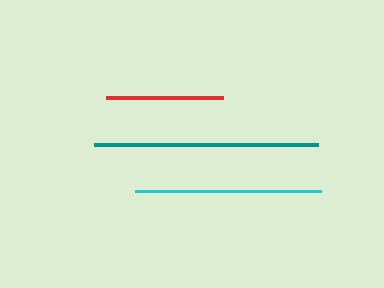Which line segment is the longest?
The teal line is the longest at approximately 224 pixels.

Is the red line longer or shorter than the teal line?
The teal line is longer than the red line.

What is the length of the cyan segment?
The cyan segment is approximately 186 pixels long.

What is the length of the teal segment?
The teal segment is approximately 224 pixels long.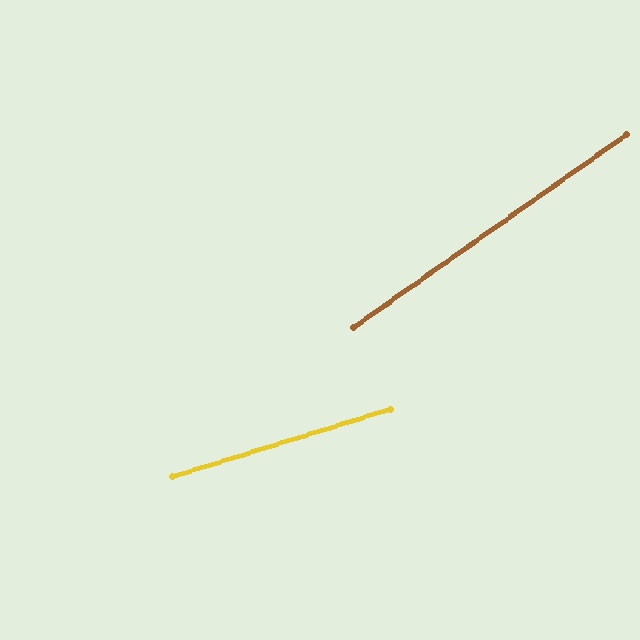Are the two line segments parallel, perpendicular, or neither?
Neither parallel nor perpendicular — they differ by about 18°.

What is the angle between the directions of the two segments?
Approximately 18 degrees.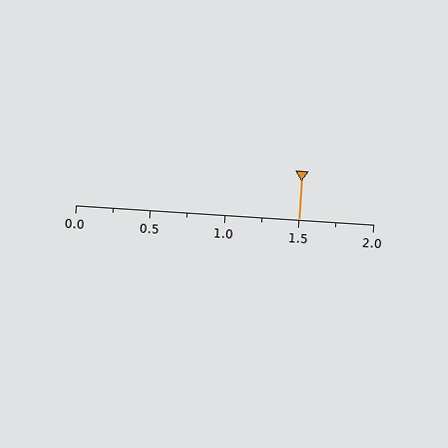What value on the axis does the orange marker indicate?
The marker indicates approximately 1.5.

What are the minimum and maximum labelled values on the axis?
The axis runs from 0.0 to 2.0.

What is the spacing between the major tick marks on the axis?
The major ticks are spaced 0.5 apart.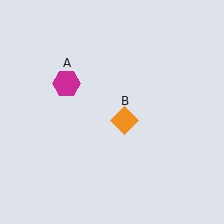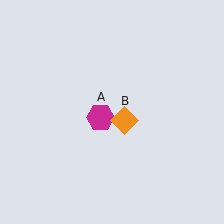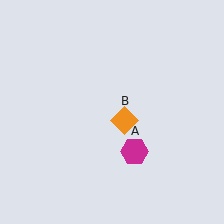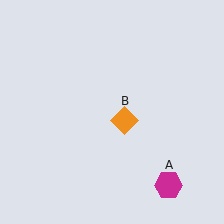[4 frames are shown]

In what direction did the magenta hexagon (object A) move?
The magenta hexagon (object A) moved down and to the right.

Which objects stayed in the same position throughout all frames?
Orange diamond (object B) remained stationary.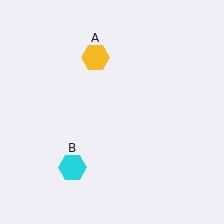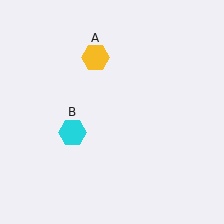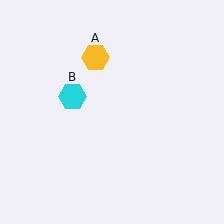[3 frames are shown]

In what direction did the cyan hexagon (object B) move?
The cyan hexagon (object B) moved up.